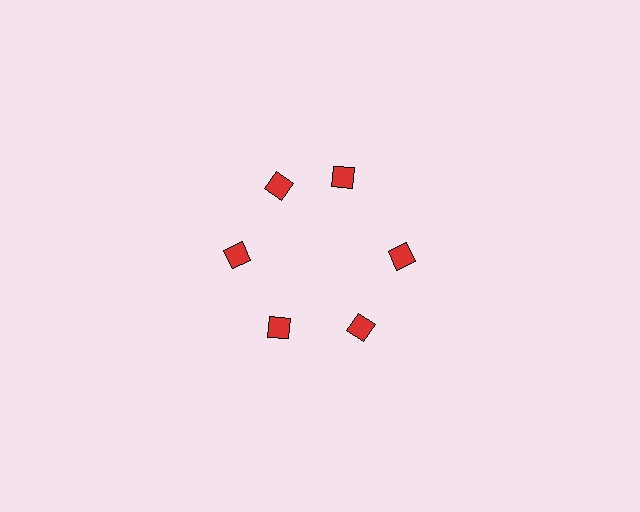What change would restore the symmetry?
The symmetry would be restored by rotating it back into even spacing with its neighbors so that all 6 diamonds sit at equal angles and equal distance from the center.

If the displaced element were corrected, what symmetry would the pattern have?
It would have 6-fold rotational symmetry — the pattern would map onto itself every 60 degrees.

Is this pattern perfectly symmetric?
No. The 6 red diamonds are arranged in a ring, but one element near the 1 o'clock position is rotated out of alignment along the ring, breaking the 6-fold rotational symmetry.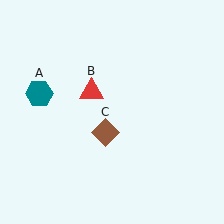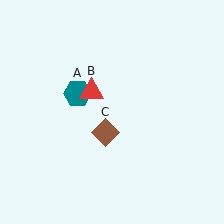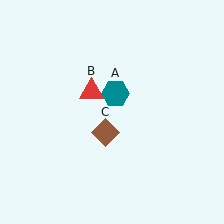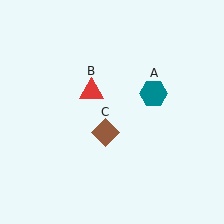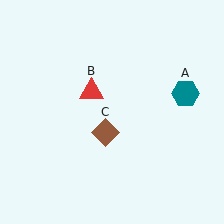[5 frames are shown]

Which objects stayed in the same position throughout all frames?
Red triangle (object B) and brown diamond (object C) remained stationary.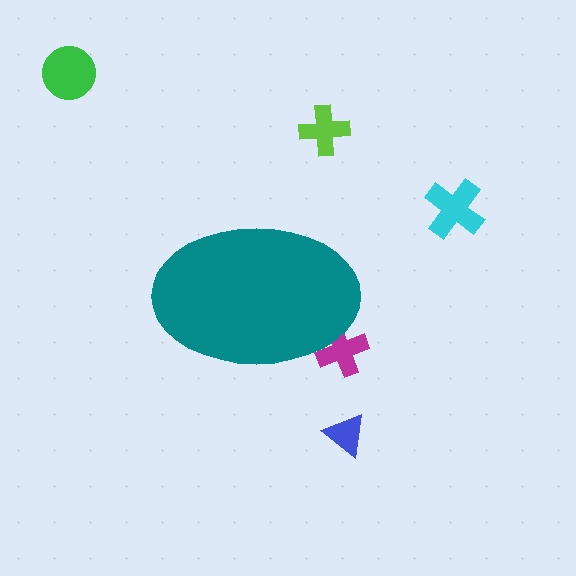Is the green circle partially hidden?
No, the green circle is fully visible.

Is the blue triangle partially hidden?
No, the blue triangle is fully visible.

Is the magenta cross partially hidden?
Yes, the magenta cross is partially hidden behind the teal ellipse.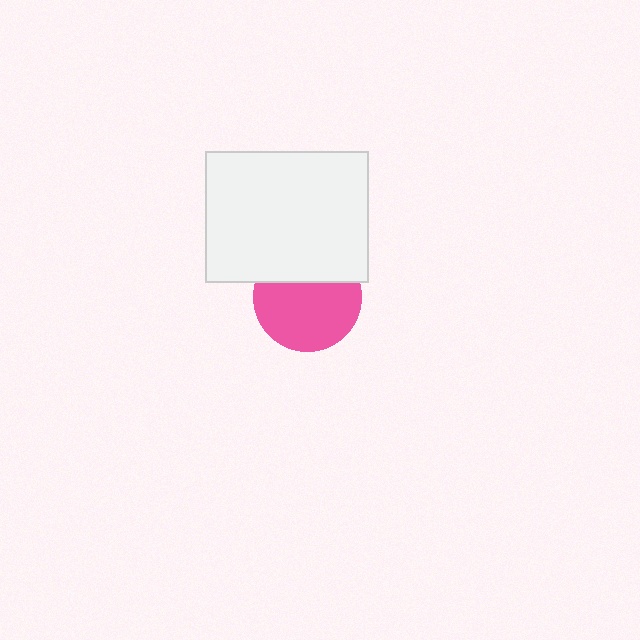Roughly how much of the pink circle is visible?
Most of it is visible (roughly 66%).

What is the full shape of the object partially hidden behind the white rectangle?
The partially hidden object is a pink circle.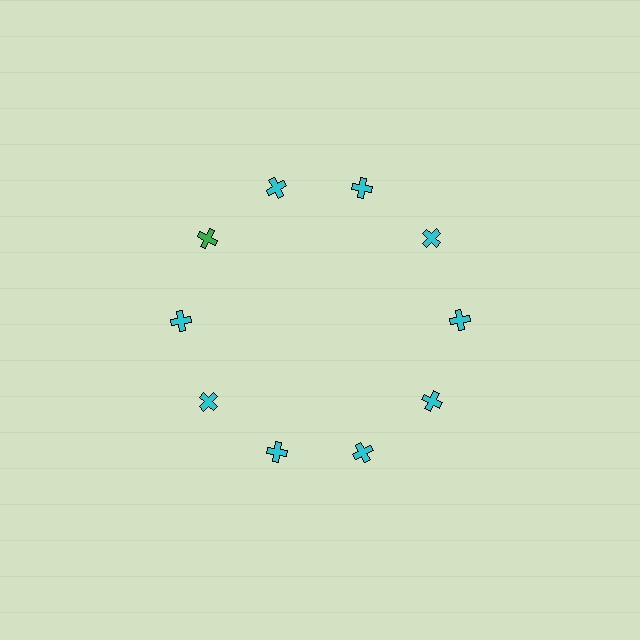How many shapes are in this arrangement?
There are 10 shapes arranged in a ring pattern.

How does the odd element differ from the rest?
It has a different color: green instead of cyan.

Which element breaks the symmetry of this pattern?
The green cross at roughly the 10 o'clock position breaks the symmetry. All other shapes are cyan crosses.